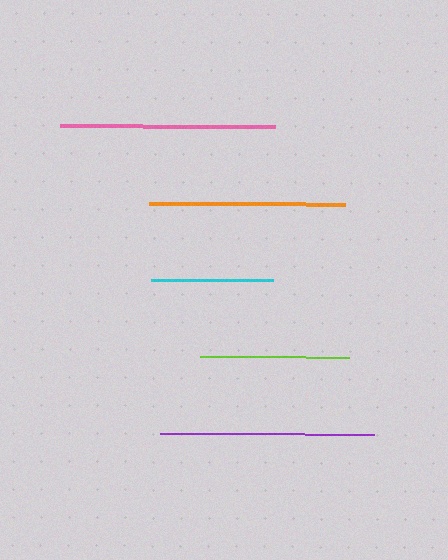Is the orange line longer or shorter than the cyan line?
The orange line is longer than the cyan line.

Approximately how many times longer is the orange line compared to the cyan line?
The orange line is approximately 1.6 times the length of the cyan line.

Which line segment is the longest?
The pink line is the longest at approximately 215 pixels.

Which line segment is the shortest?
The cyan line is the shortest at approximately 122 pixels.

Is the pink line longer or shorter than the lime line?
The pink line is longer than the lime line.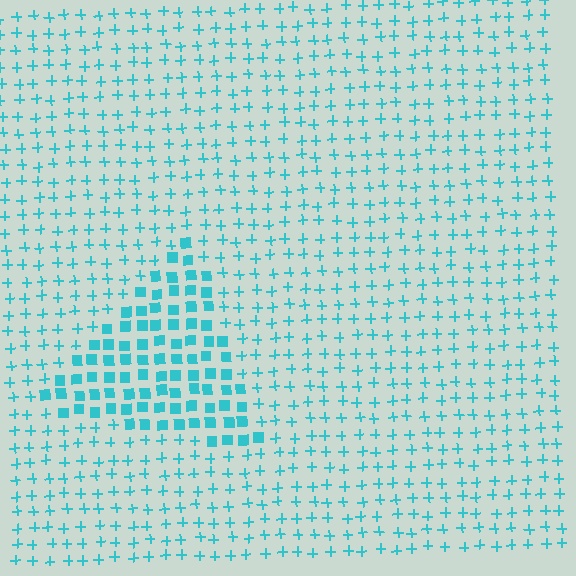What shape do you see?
I see a triangle.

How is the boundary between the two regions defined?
The boundary is defined by a change in element shape: squares inside vs. plus signs outside. All elements share the same color and spacing.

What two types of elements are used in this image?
The image uses squares inside the triangle region and plus signs outside it.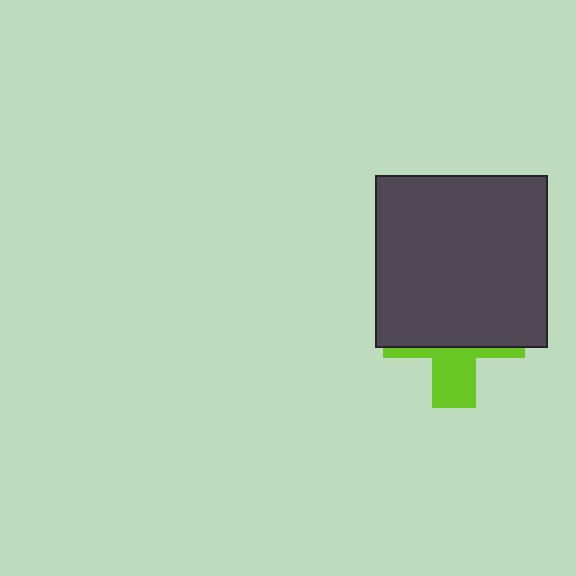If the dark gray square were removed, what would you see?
You would see the complete lime cross.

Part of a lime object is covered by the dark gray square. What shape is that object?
It is a cross.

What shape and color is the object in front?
The object in front is a dark gray square.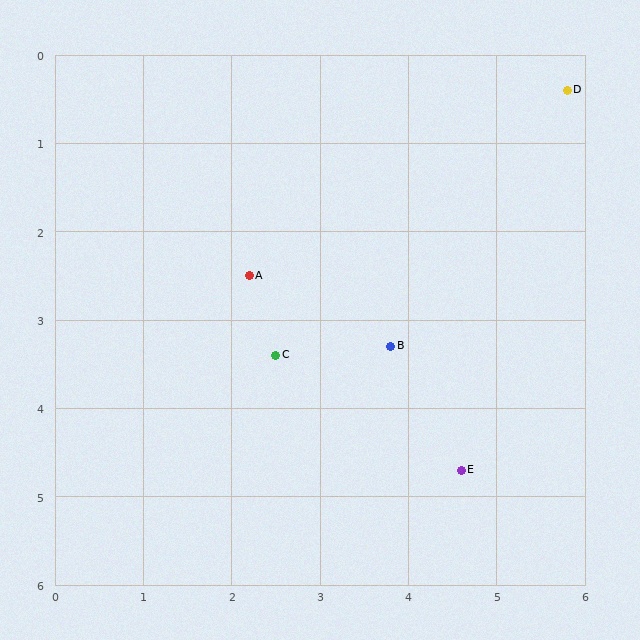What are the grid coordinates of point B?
Point B is at approximately (3.8, 3.3).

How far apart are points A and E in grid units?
Points A and E are about 3.3 grid units apart.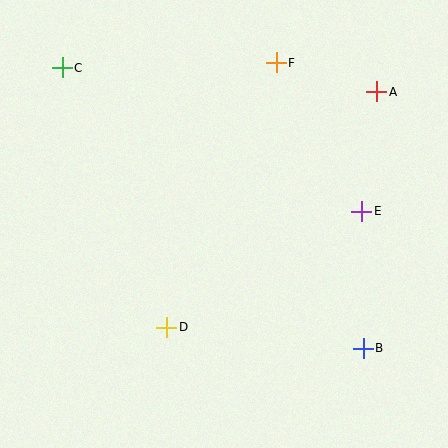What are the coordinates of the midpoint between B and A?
The midpoint between B and A is at (370, 220).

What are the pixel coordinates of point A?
Point A is at (377, 92).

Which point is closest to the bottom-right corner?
Point B is closest to the bottom-right corner.